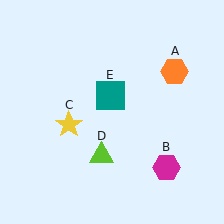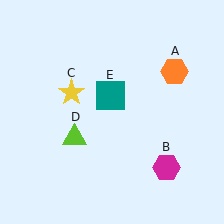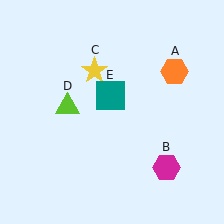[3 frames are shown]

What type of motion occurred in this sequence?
The yellow star (object C), lime triangle (object D) rotated clockwise around the center of the scene.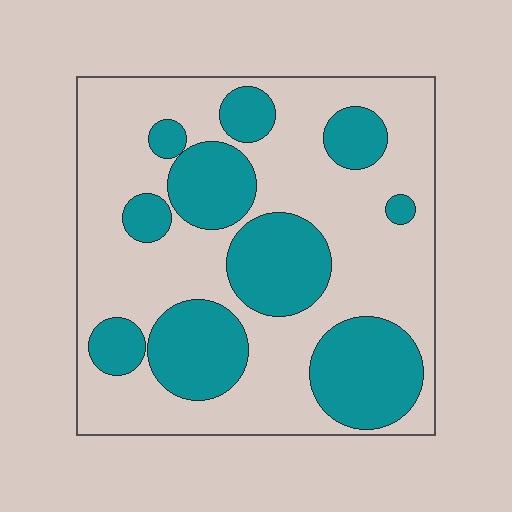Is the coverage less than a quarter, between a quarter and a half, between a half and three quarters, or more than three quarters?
Between a quarter and a half.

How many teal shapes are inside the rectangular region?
10.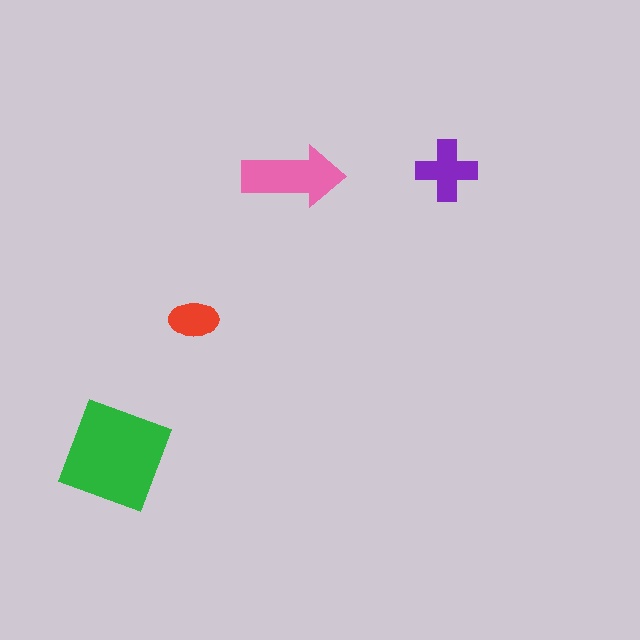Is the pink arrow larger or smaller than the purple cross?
Larger.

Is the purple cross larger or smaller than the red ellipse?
Larger.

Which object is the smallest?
The red ellipse.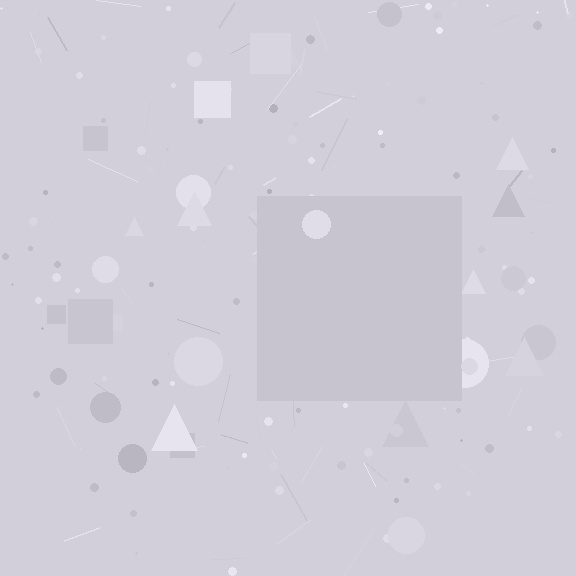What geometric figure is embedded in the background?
A square is embedded in the background.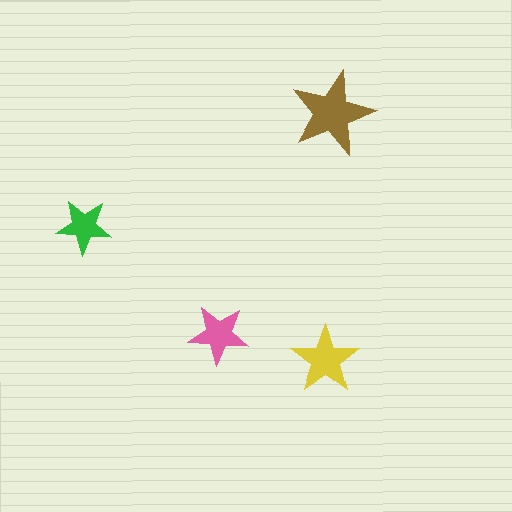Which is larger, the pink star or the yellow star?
The yellow one.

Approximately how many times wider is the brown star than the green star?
About 1.5 times wider.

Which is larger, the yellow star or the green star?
The yellow one.